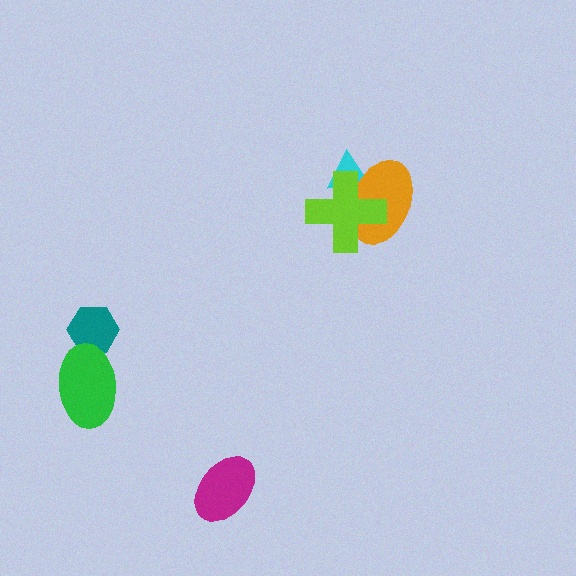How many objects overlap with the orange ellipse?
2 objects overlap with the orange ellipse.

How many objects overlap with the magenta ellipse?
0 objects overlap with the magenta ellipse.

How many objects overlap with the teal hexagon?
1 object overlaps with the teal hexagon.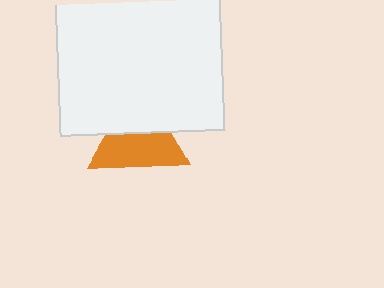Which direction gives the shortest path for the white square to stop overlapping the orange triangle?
Moving up gives the shortest separation.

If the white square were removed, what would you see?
You would see the complete orange triangle.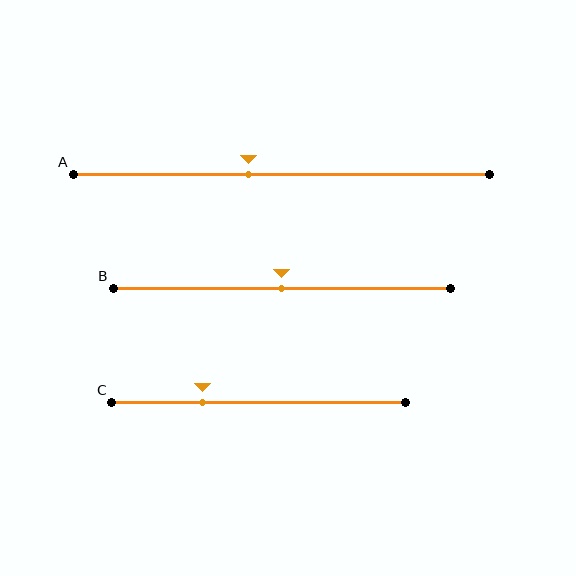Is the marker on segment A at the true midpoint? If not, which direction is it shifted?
No, the marker on segment A is shifted to the left by about 8% of the segment length.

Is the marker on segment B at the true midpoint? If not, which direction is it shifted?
Yes, the marker on segment B is at the true midpoint.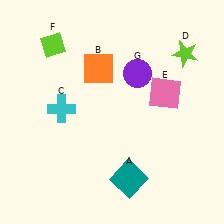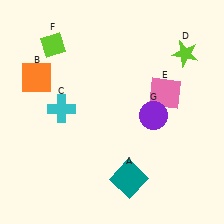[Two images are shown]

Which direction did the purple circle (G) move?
The purple circle (G) moved down.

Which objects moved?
The objects that moved are: the orange square (B), the purple circle (G).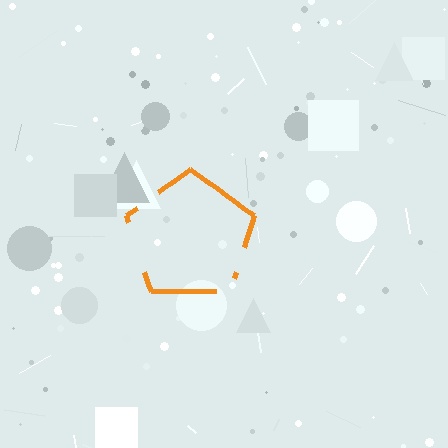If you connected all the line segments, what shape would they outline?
They would outline a pentagon.